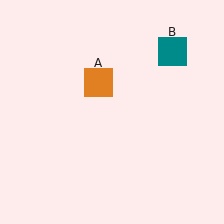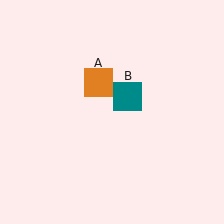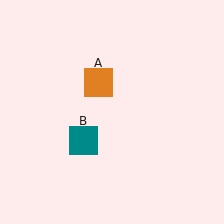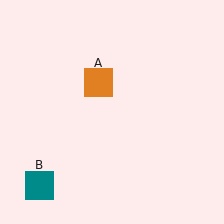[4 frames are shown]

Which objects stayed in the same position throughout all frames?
Orange square (object A) remained stationary.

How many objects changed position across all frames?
1 object changed position: teal square (object B).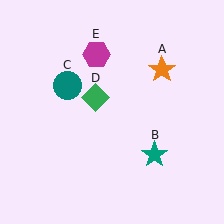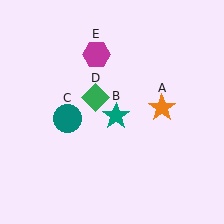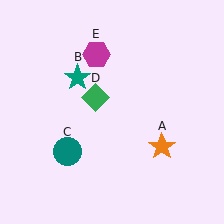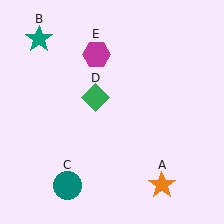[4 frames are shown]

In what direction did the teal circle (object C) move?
The teal circle (object C) moved down.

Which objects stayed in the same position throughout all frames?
Green diamond (object D) and magenta hexagon (object E) remained stationary.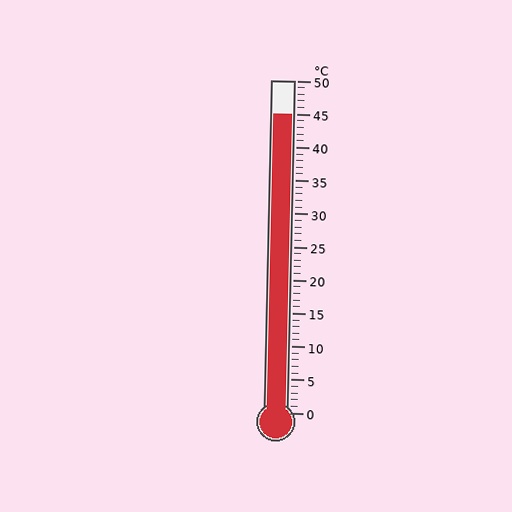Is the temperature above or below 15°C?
The temperature is above 15°C.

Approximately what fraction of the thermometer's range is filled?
The thermometer is filled to approximately 90% of its range.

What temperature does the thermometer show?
The thermometer shows approximately 45°C.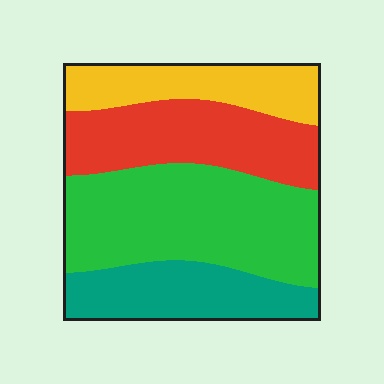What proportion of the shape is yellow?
Yellow takes up between a sixth and a third of the shape.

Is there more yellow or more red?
Red.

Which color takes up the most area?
Green, at roughly 40%.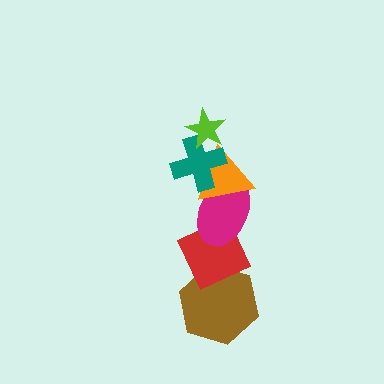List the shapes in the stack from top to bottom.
From top to bottom: the lime star, the teal cross, the orange triangle, the magenta ellipse, the red diamond, the brown hexagon.